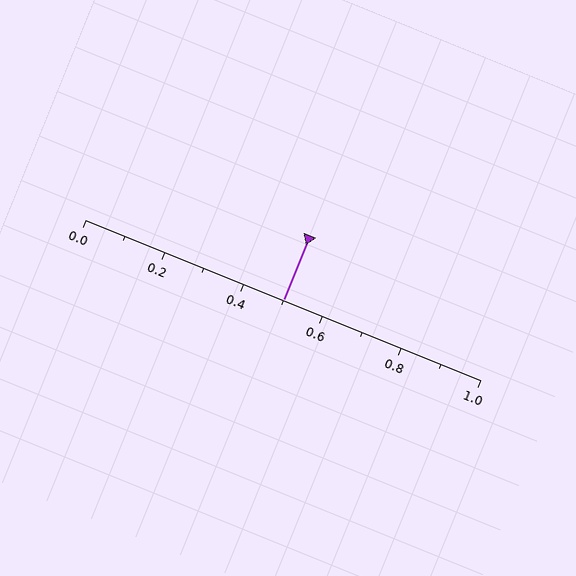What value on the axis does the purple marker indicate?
The marker indicates approximately 0.5.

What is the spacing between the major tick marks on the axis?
The major ticks are spaced 0.2 apart.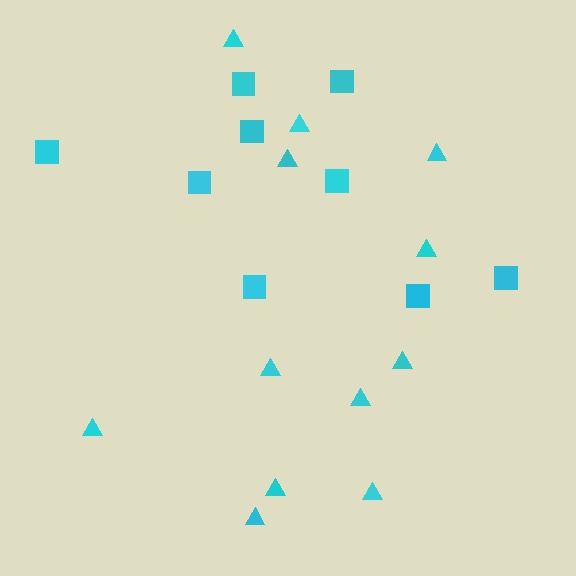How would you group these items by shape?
There are 2 groups: one group of triangles (12) and one group of squares (9).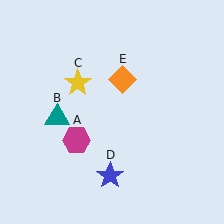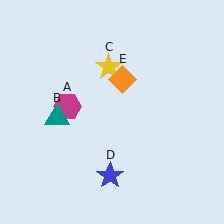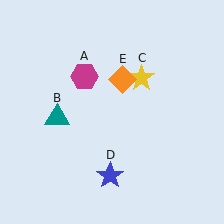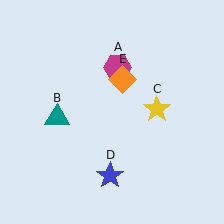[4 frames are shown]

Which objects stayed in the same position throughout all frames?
Teal triangle (object B) and blue star (object D) and orange diamond (object E) remained stationary.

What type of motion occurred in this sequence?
The magenta hexagon (object A), yellow star (object C) rotated clockwise around the center of the scene.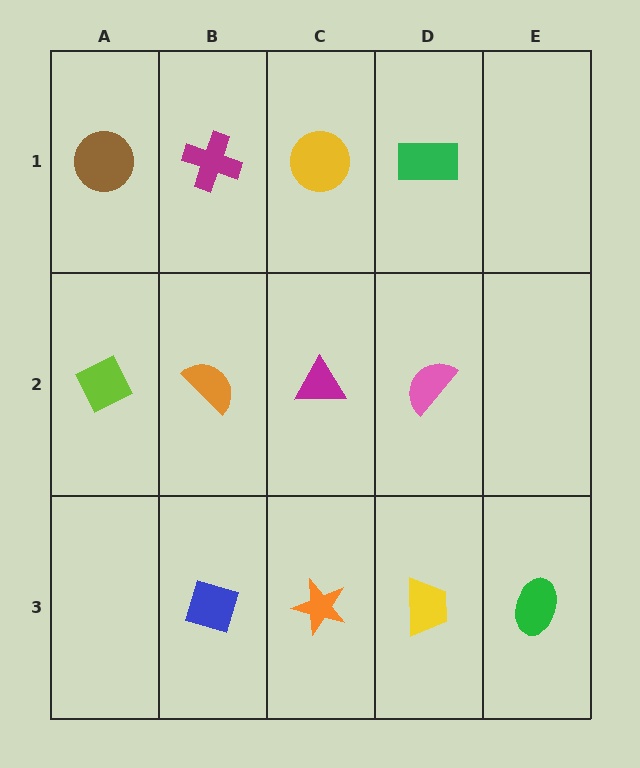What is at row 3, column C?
An orange star.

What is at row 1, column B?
A magenta cross.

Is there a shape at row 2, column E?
No, that cell is empty.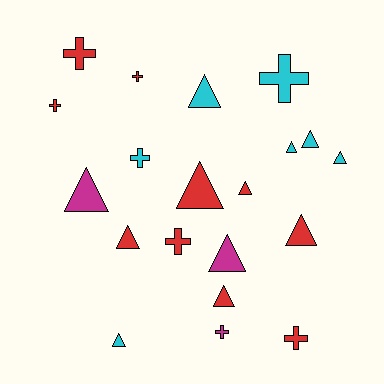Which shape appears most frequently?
Triangle, with 12 objects.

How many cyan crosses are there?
There are 2 cyan crosses.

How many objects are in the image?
There are 20 objects.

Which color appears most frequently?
Red, with 10 objects.